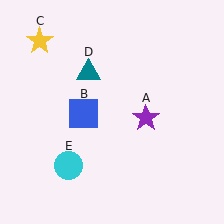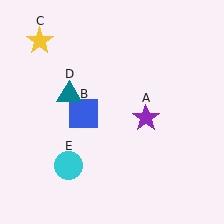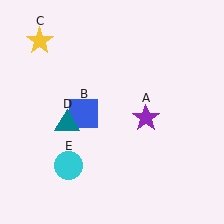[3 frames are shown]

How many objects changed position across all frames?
1 object changed position: teal triangle (object D).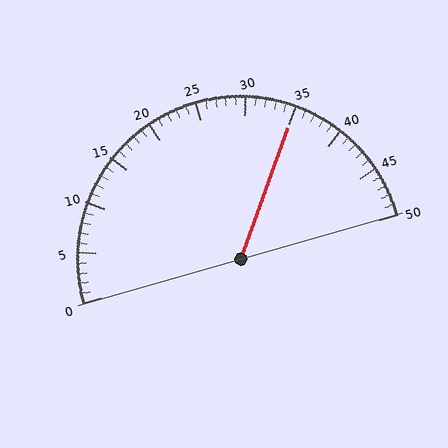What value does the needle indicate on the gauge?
The needle indicates approximately 35.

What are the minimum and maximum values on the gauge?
The gauge ranges from 0 to 50.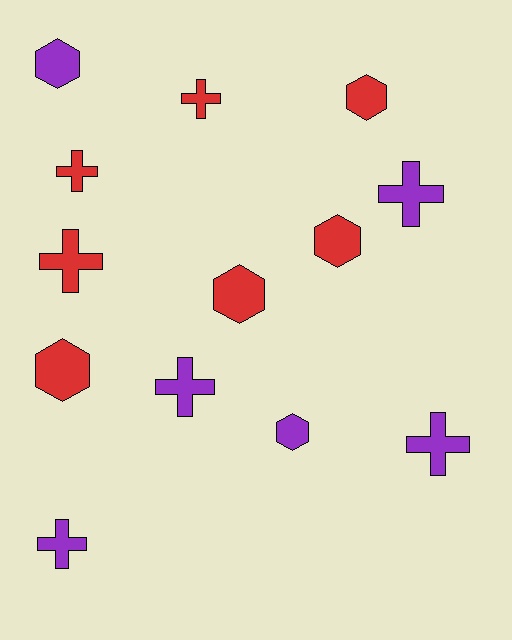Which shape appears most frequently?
Cross, with 7 objects.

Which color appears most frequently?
Red, with 7 objects.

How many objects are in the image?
There are 13 objects.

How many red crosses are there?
There are 3 red crosses.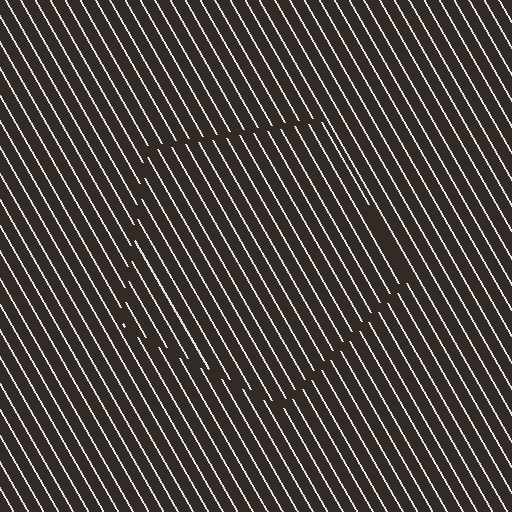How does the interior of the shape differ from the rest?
The interior of the shape contains the same grating, shifted by half a period — the contour is defined by the phase discontinuity where line-ends from the inner and outer gratings abut.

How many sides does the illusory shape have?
5 sides — the line-ends trace a pentagon.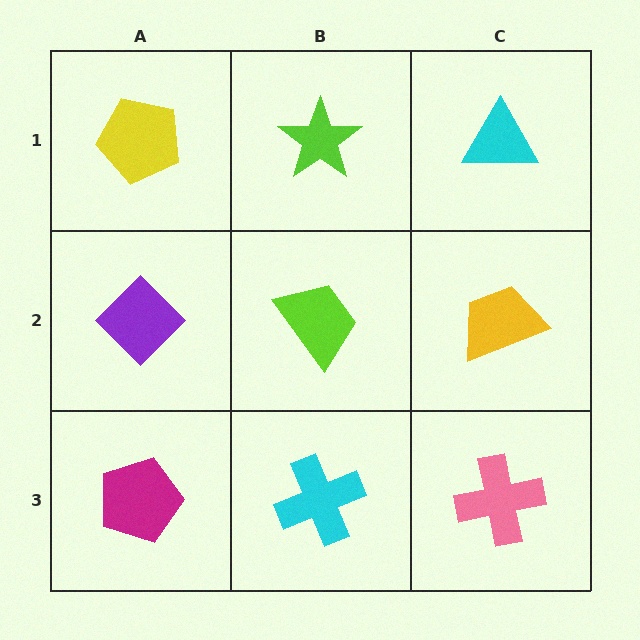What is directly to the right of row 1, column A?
A lime star.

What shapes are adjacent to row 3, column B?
A lime trapezoid (row 2, column B), a magenta pentagon (row 3, column A), a pink cross (row 3, column C).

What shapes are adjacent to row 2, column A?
A yellow pentagon (row 1, column A), a magenta pentagon (row 3, column A), a lime trapezoid (row 2, column B).